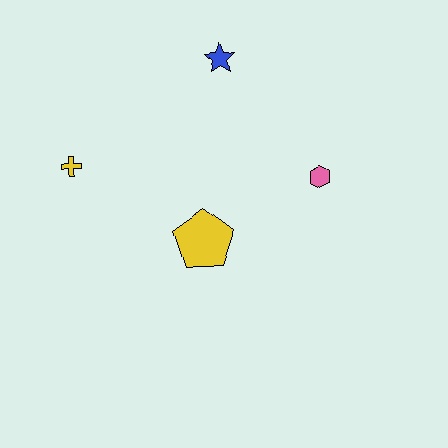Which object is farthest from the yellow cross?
The pink hexagon is farthest from the yellow cross.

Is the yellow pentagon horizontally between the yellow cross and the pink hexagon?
Yes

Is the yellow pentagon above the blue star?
No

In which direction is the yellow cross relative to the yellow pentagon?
The yellow cross is to the left of the yellow pentagon.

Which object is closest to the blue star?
The pink hexagon is closest to the blue star.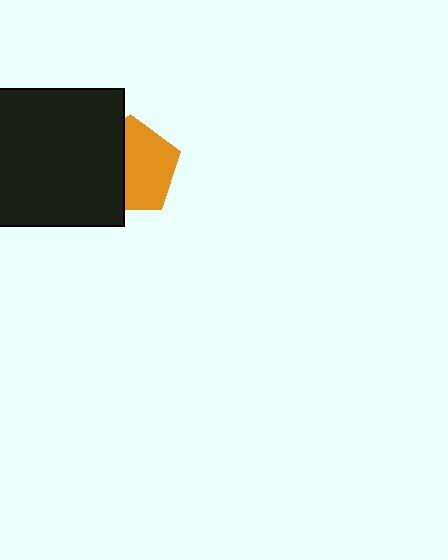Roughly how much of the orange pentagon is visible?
About half of it is visible (roughly 57%).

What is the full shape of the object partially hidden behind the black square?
The partially hidden object is an orange pentagon.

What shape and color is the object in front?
The object in front is a black square.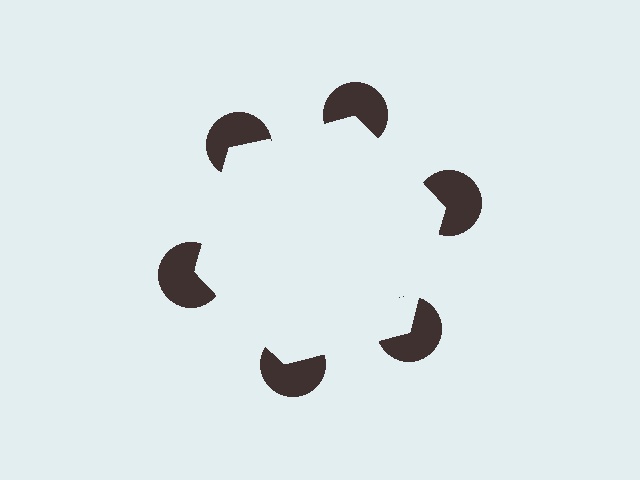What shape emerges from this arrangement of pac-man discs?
An illusory hexagon — its edges are inferred from the aligned wedge cuts in the pac-man discs, not physically drawn.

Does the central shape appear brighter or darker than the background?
It typically appears slightly brighter than the background, even though no actual brightness change is drawn.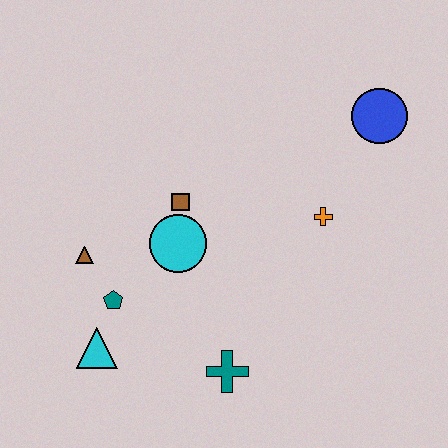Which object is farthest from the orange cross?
The cyan triangle is farthest from the orange cross.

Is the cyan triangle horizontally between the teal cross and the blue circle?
No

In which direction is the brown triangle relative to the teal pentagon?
The brown triangle is above the teal pentagon.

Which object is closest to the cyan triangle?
The teal pentagon is closest to the cyan triangle.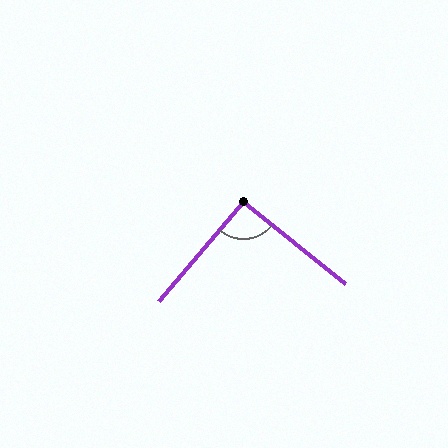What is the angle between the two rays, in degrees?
Approximately 92 degrees.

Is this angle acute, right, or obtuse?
It is approximately a right angle.